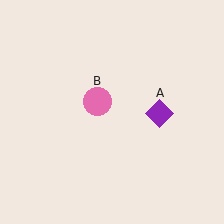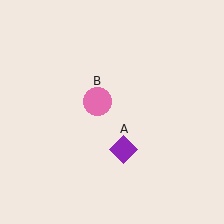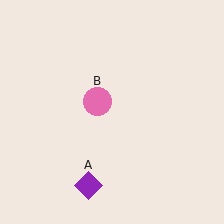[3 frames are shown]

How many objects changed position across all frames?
1 object changed position: purple diamond (object A).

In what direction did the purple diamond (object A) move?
The purple diamond (object A) moved down and to the left.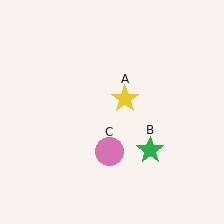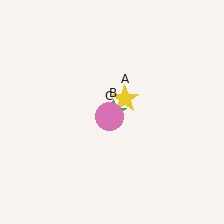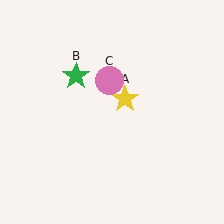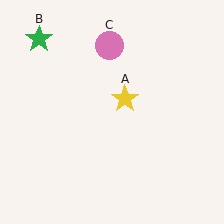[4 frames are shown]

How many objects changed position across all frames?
2 objects changed position: green star (object B), pink circle (object C).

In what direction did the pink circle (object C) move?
The pink circle (object C) moved up.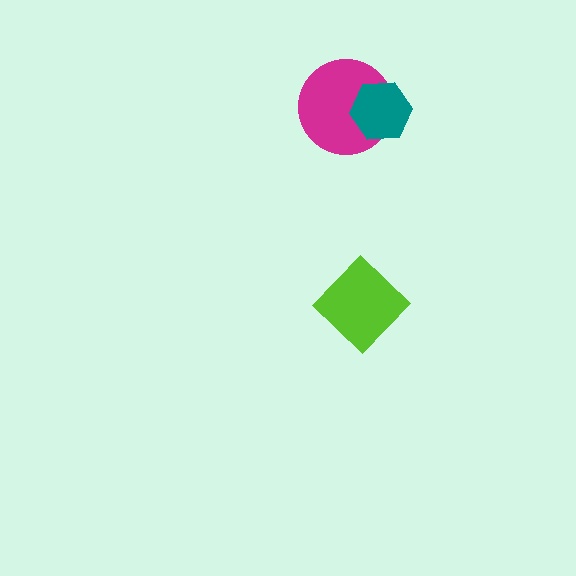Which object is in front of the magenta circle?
The teal hexagon is in front of the magenta circle.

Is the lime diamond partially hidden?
No, no other shape covers it.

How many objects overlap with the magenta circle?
1 object overlaps with the magenta circle.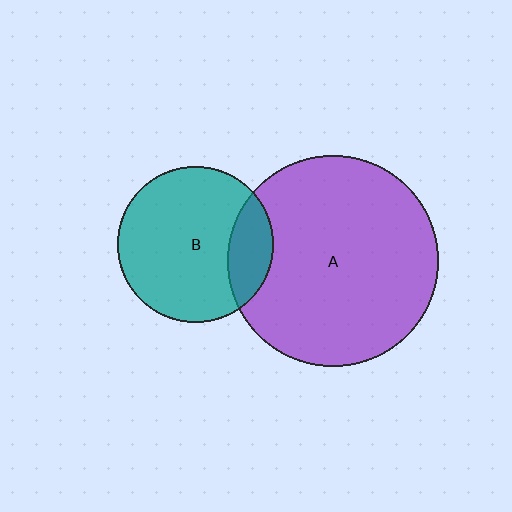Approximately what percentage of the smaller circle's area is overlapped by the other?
Approximately 20%.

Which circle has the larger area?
Circle A (purple).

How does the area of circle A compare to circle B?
Approximately 1.8 times.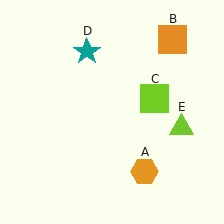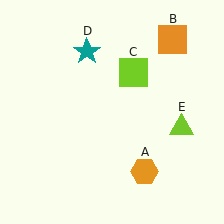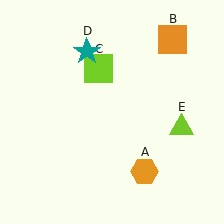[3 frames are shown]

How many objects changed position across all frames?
1 object changed position: lime square (object C).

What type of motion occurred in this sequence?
The lime square (object C) rotated counterclockwise around the center of the scene.